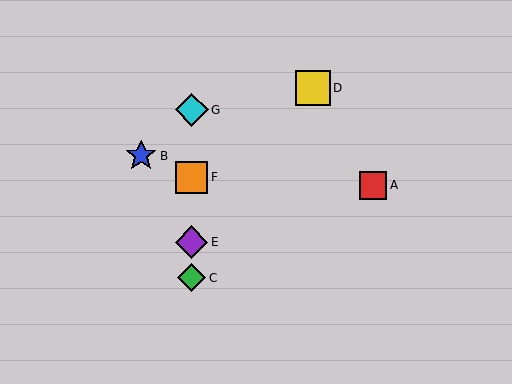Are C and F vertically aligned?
Yes, both are at x≈192.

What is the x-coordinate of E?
Object E is at x≈192.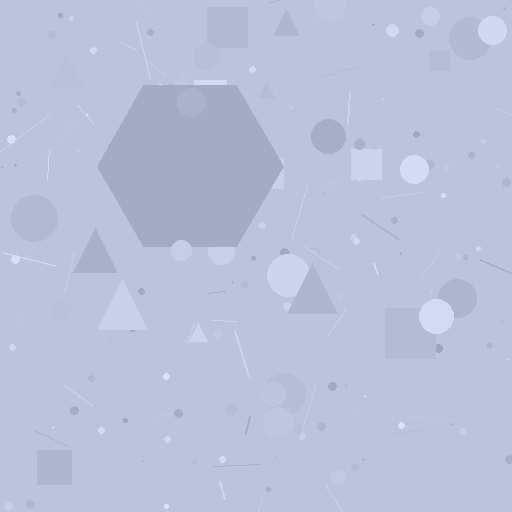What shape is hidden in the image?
A hexagon is hidden in the image.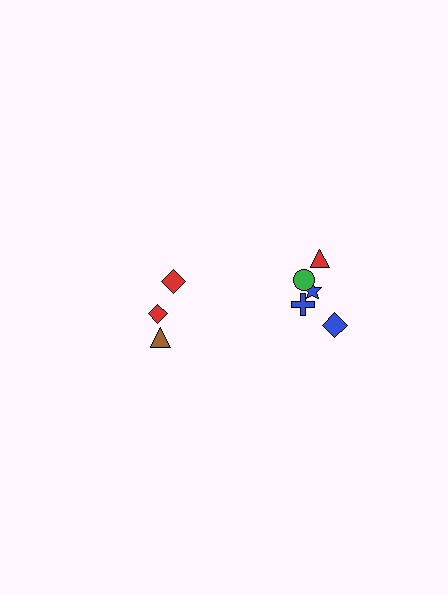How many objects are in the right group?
There are 5 objects.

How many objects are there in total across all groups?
There are 8 objects.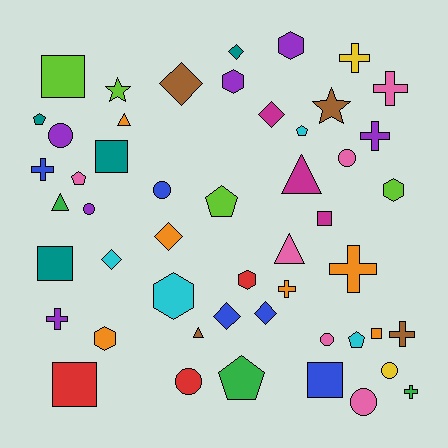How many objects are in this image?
There are 50 objects.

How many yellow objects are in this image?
There are 2 yellow objects.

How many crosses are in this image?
There are 9 crosses.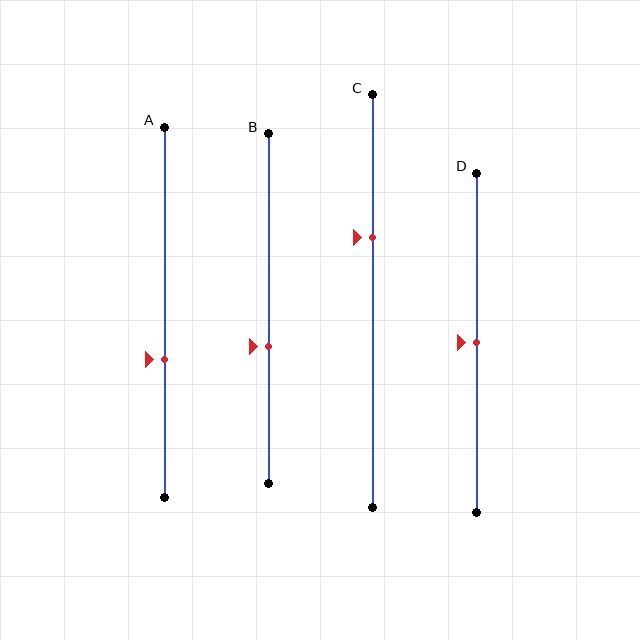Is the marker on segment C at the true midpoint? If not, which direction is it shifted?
No, the marker on segment C is shifted upward by about 16% of the segment length.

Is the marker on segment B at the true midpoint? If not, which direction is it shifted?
No, the marker on segment B is shifted downward by about 11% of the segment length.